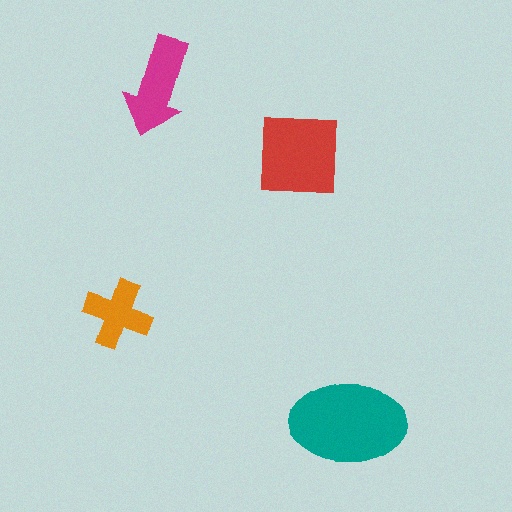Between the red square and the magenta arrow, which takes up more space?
The red square.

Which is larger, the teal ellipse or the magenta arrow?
The teal ellipse.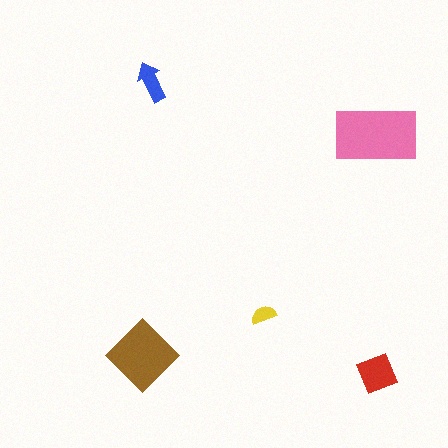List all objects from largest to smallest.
The pink rectangle, the brown diamond, the red square, the blue arrow, the yellow semicircle.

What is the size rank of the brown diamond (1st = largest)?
2nd.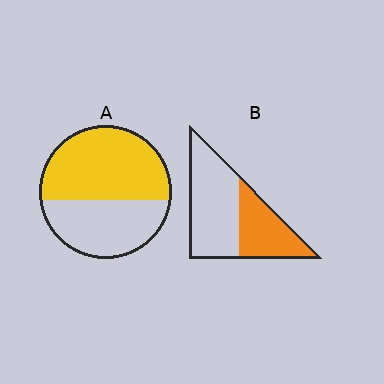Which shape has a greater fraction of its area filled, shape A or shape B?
Shape A.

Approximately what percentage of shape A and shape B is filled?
A is approximately 60% and B is approximately 40%.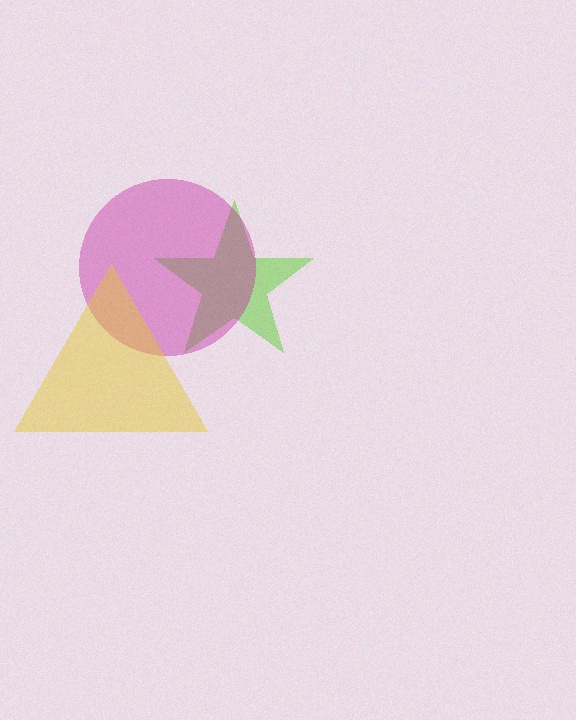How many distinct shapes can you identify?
There are 3 distinct shapes: a lime star, a magenta circle, a yellow triangle.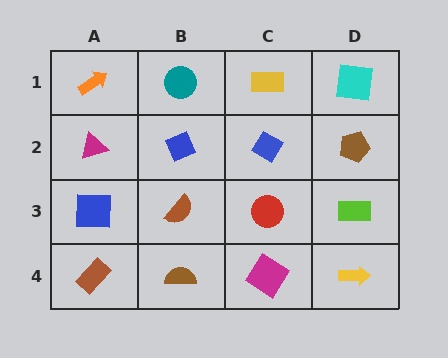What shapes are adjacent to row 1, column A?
A magenta triangle (row 2, column A), a teal circle (row 1, column B).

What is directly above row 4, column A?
A blue square.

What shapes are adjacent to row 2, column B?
A teal circle (row 1, column B), a brown semicircle (row 3, column B), a magenta triangle (row 2, column A), a blue diamond (row 2, column C).